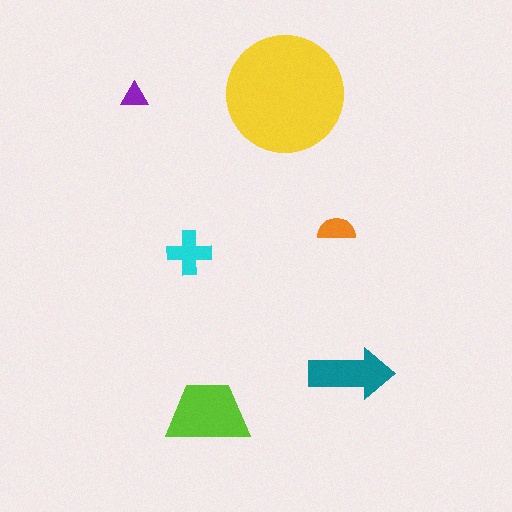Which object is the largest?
The yellow circle.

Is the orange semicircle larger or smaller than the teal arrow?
Smaller.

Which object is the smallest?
The purple triangle.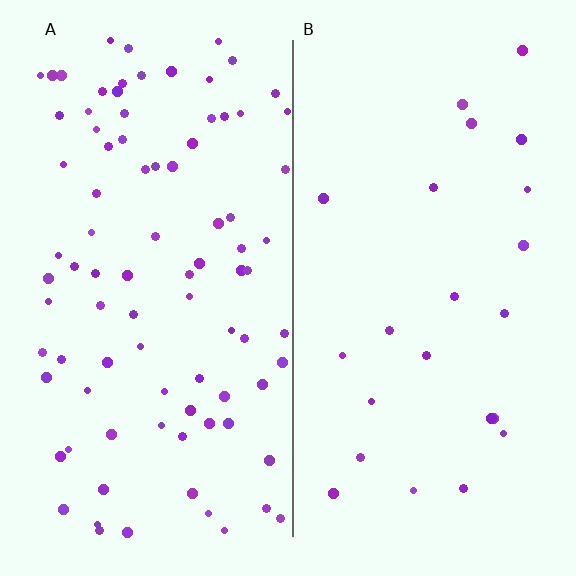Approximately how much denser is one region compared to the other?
Approximately 3.8× — region A over region B.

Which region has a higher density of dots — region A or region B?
A (the left).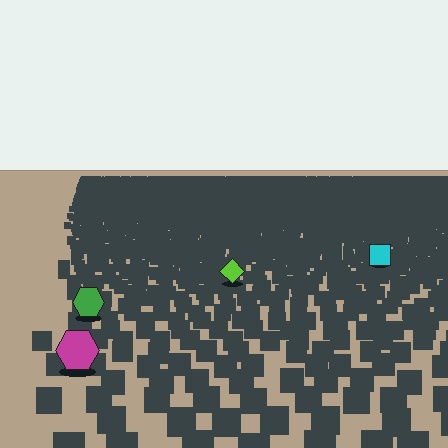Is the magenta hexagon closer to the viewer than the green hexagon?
Yes. The magenta hexagon is closer — you can tell from the texture gradient: the ground texture is coarser near it.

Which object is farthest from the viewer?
The cyan square is farthest from the viewer. It appears smaller and the ground texture around it is denser.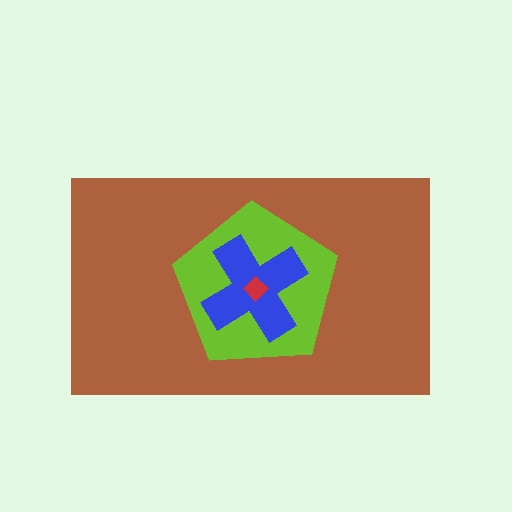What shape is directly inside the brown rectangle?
The lime pentagon.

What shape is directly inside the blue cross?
The red diamond.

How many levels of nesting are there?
4.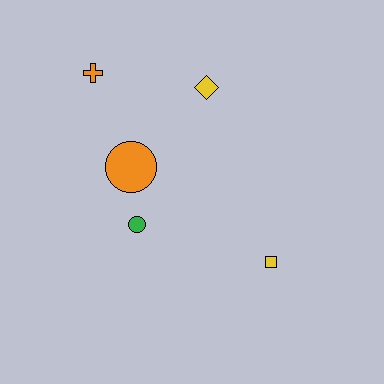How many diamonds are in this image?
There is 1 diamond.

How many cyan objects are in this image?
There are no cyan objects.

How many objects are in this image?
There are 5 objects.